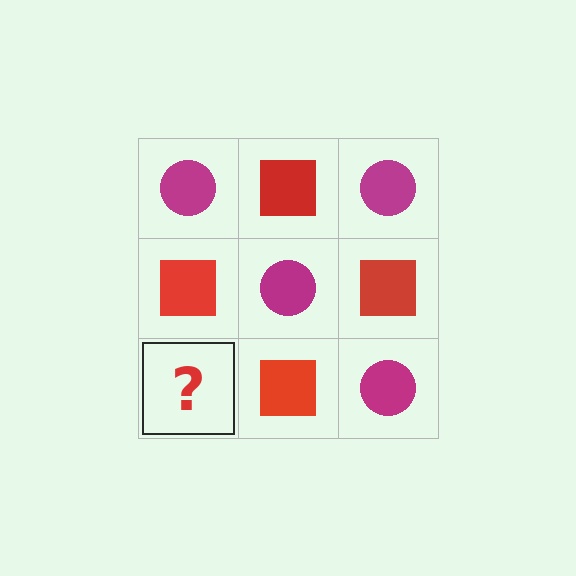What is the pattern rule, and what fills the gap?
The rule is that it alternates magenta circle and red square in a checkerboard pattern. The gap should be filled with a magenta circle.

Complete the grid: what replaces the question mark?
The question mark should be replaced with a magenta circle.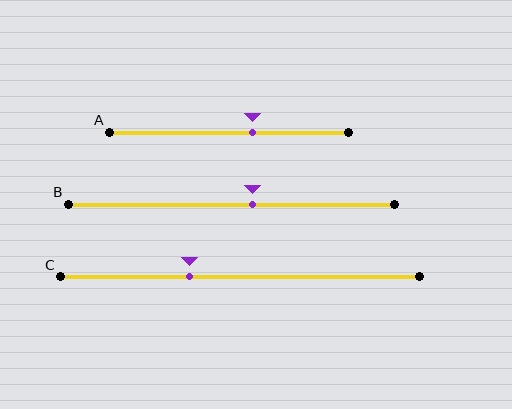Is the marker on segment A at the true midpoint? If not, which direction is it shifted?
No, the marker on segment A is shifted to the right by about 10% of the segment length.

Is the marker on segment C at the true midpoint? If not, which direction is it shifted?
No, the marker on segment C is shifted to the left by about 14% of the segment length.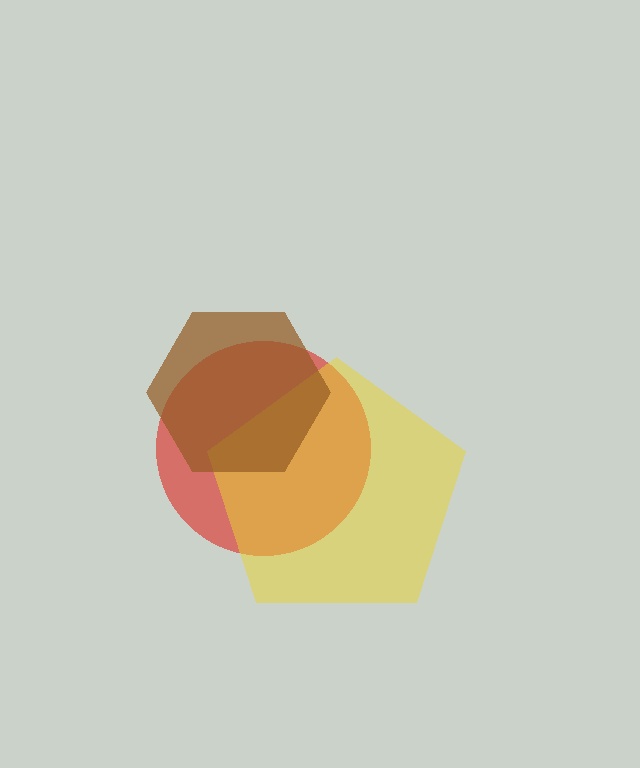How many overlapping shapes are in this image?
There are 3 overlapping shapes in the image.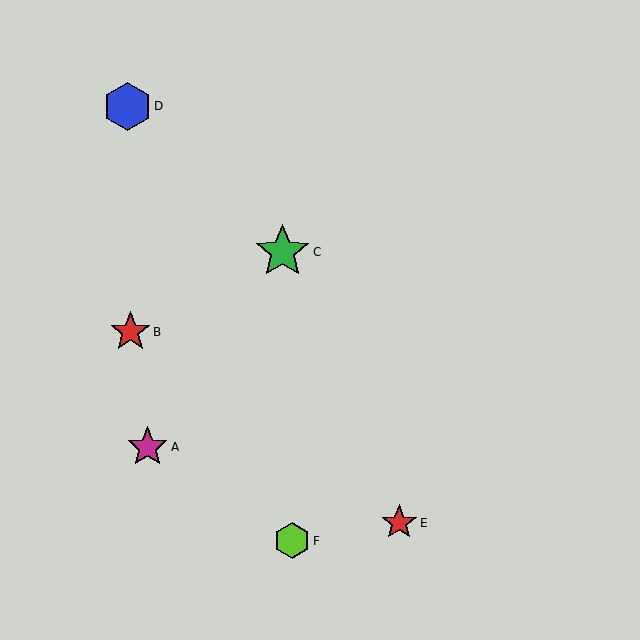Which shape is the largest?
The green star (labeled C) is the largest.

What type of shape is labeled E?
Shape E is a red star.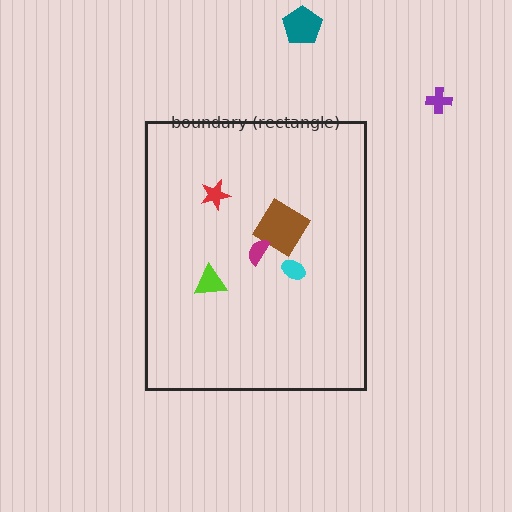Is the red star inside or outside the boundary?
Inside.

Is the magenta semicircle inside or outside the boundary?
Inside.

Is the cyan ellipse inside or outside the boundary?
Inside.